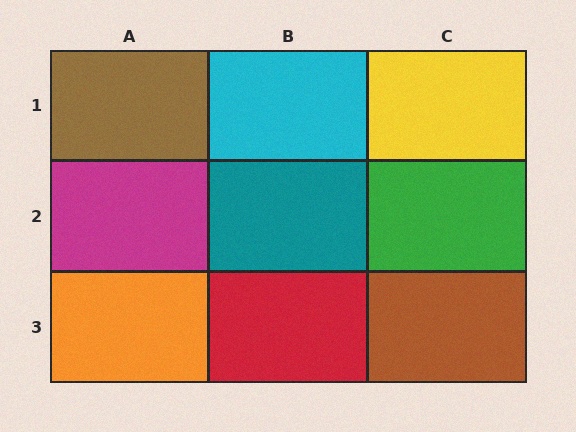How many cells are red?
1 cell is red.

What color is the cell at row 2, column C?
Green.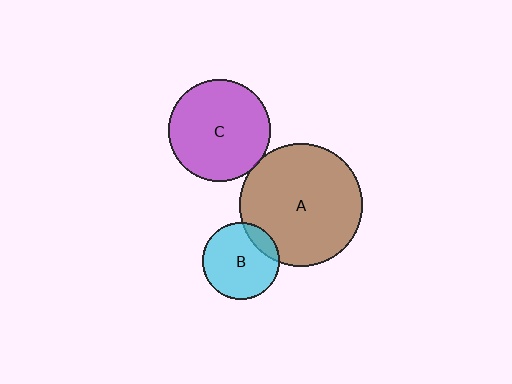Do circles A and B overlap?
Yes.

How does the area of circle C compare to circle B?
Approximately 1.8 times.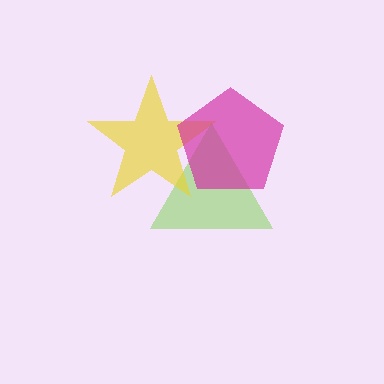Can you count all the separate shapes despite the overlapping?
Yes, there are 3 separate shapes.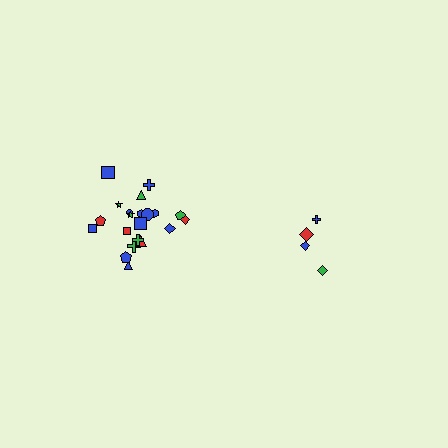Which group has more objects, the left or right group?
The left group.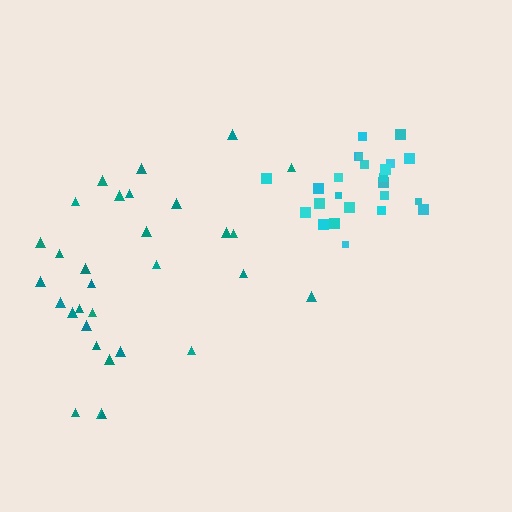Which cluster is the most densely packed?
Cyan.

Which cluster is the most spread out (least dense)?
Teal.